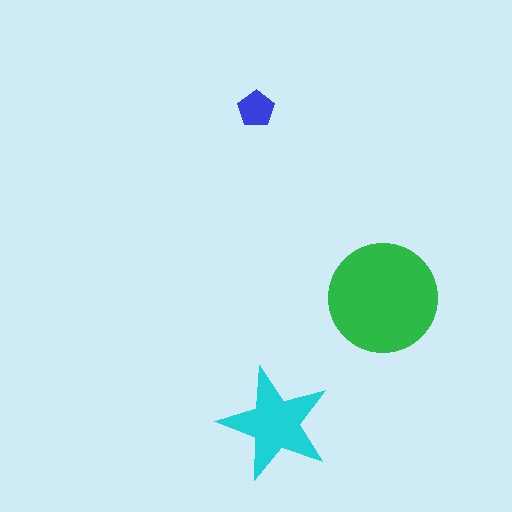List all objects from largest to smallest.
The green circle, the cyan star, the blue pentagon.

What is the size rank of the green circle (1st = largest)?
1st.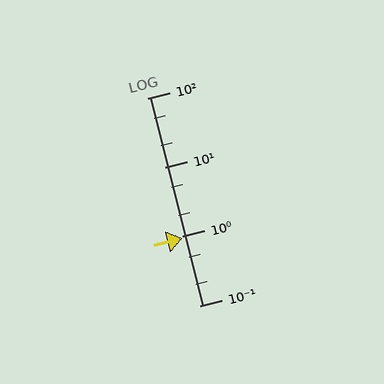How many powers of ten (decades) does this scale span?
The scale spans 3 decades, from 0.1 to 100.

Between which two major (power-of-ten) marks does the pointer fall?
The pointer is between 0.1 and 1.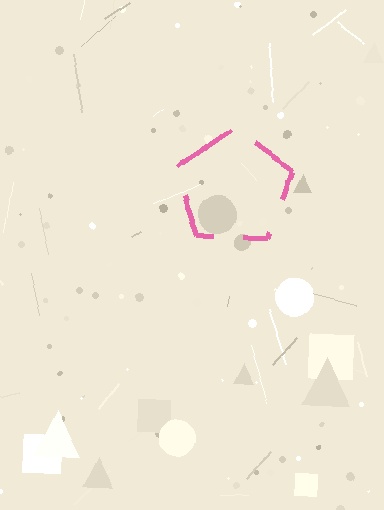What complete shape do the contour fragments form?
The contour fragments form a pentagon.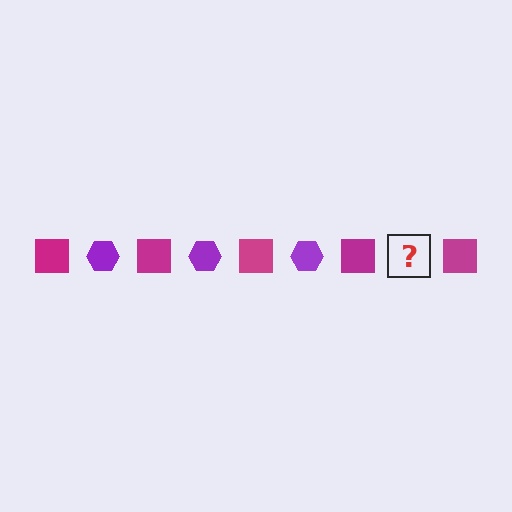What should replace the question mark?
The question mark should be replaced with a purple hexagon.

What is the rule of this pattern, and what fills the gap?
The rule is that the pattern alternates between magenta square and purple hexagon. The gap should be filled with a purple hexagon.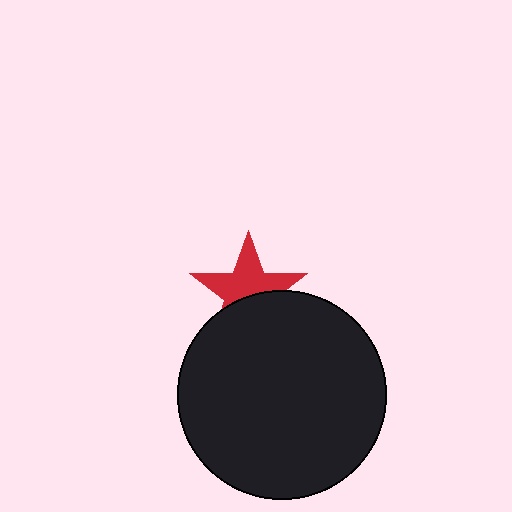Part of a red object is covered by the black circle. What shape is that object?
It is a star.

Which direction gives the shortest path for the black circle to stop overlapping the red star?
Moving down gives the shortest separation.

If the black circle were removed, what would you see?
You would see the complete red star.